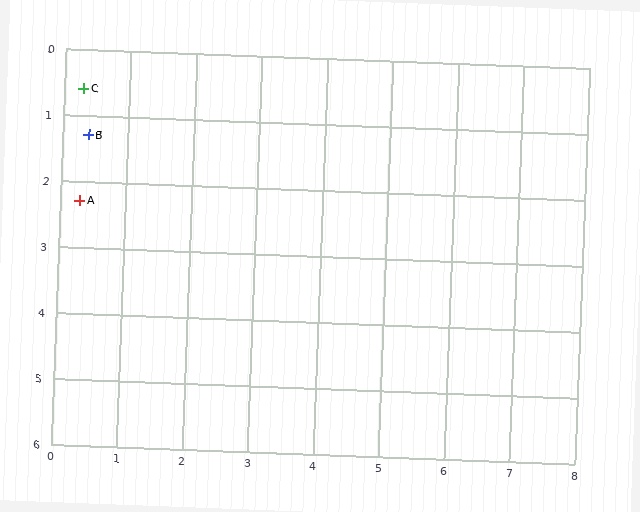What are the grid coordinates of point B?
Point B is at approximately (0.4, 1.3).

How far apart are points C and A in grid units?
Points C and A are about 1.7 grid units apart.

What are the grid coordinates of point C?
Point C is at approximately (0.3, 0.6).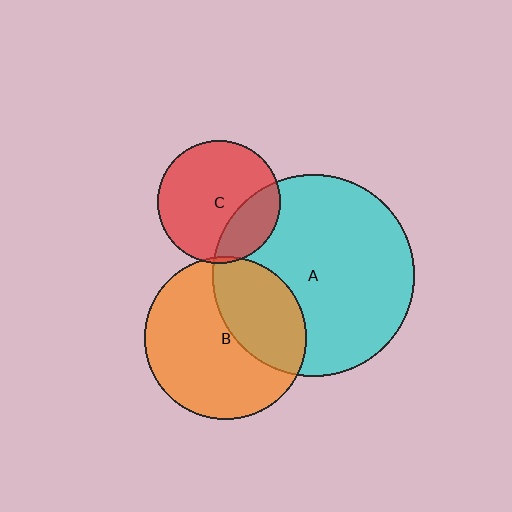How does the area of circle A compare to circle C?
Approximately 2.7 times.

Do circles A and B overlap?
Yes.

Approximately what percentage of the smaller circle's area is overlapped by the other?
Approximately 35%.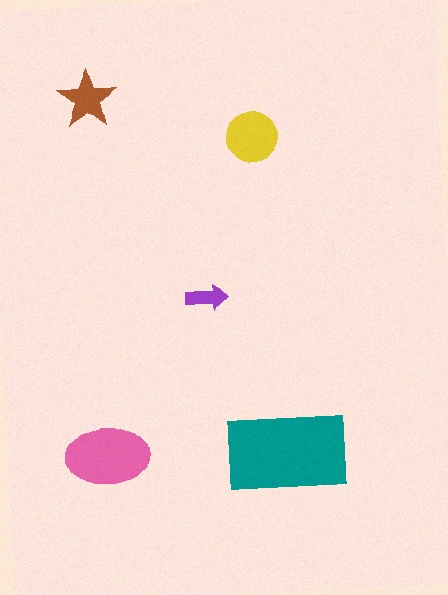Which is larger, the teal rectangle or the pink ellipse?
The teal rectangle.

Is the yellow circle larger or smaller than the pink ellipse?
Smaller.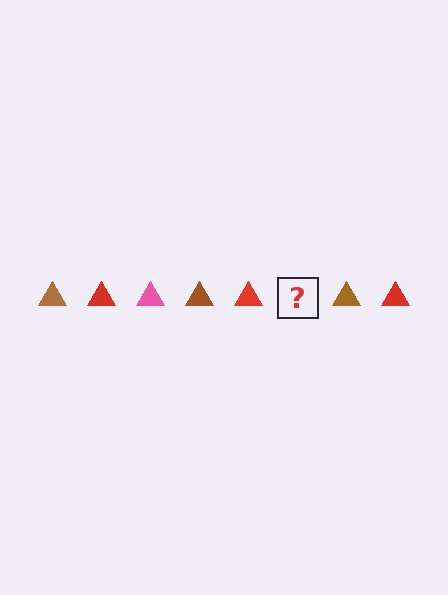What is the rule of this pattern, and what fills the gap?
The rule is that the pattern cycles through brown, red, pink triangles. The gap should be filled with a pink triangle.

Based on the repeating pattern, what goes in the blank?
The blank should be a pink triangle.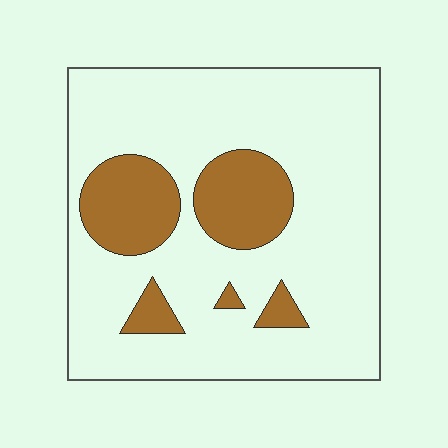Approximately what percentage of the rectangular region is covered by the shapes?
Approximately 20%.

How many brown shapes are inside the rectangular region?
5.